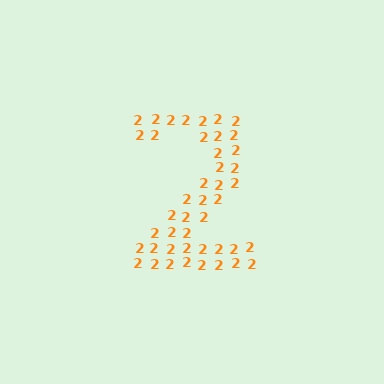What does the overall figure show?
The overall figure shows the digit 2.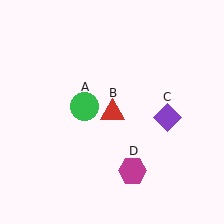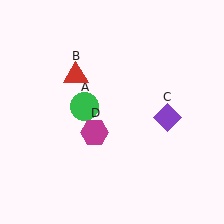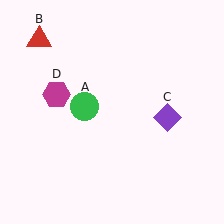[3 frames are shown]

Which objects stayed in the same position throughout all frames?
Green circle (object A) and purple diamond (object C) remained stationary.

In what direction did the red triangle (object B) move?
The red triangle (object B) moved up and to the left.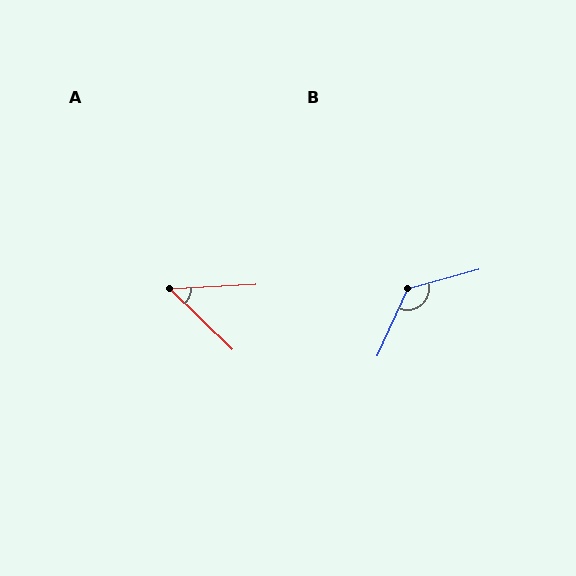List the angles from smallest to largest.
A (47°), B (130°).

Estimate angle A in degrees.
Approximately 47 degrees.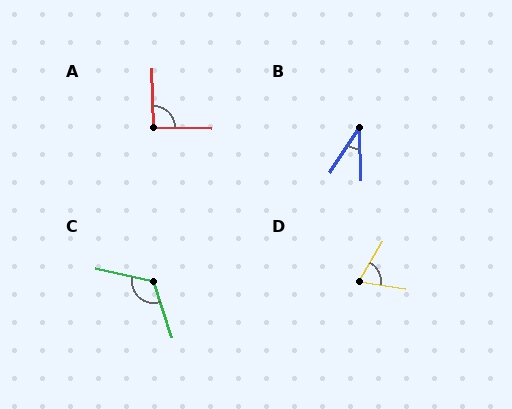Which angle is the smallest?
B, at approximately 35 degrees.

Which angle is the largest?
C, at approximately 121 degrees.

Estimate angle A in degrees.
Approximately 93 degrees.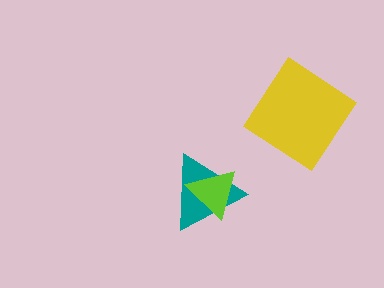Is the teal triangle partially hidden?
Yes, it is partially covered by another shape.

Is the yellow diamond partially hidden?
No, no other shape covers it.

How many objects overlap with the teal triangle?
1 object overlaps with the teal triangle.